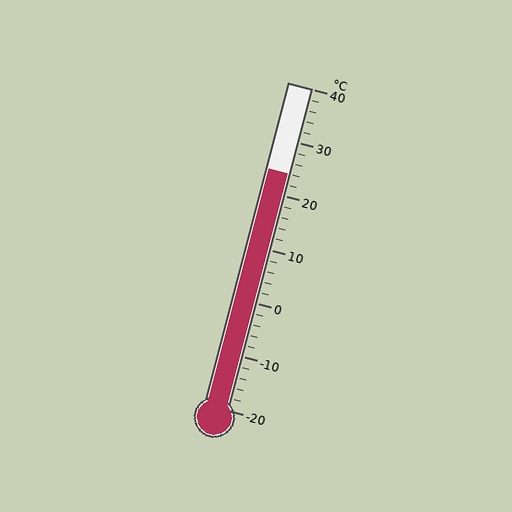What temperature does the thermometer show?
The thermometer shows approximately 24°C.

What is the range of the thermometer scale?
The thermometer scale ranges from -20°C to 40°C.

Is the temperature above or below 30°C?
The temperature is below 30°C.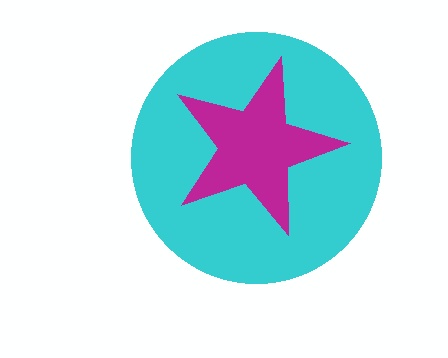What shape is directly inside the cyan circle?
The magenta star.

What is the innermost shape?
The magenta star.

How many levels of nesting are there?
2.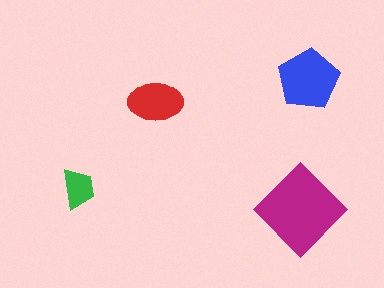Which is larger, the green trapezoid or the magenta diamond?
The magenta diamond.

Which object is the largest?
The magenta diamond.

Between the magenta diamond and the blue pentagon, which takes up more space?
The magenta diamond.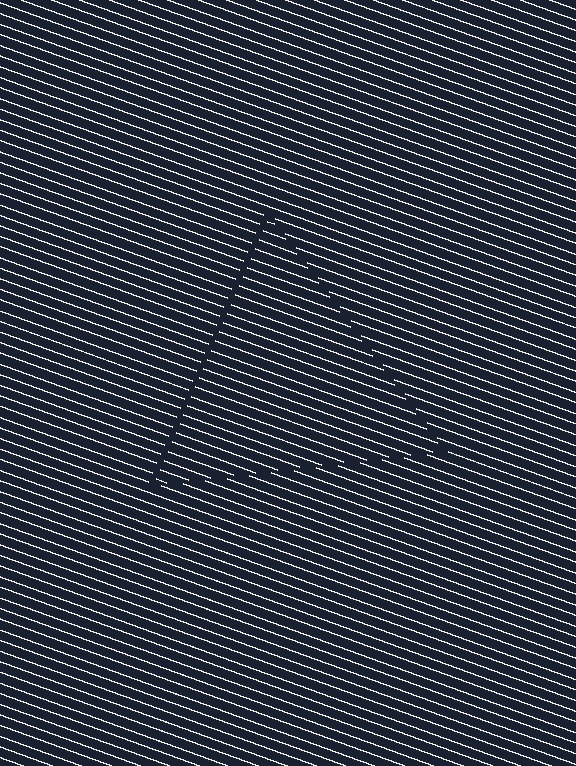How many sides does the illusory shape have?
3 sides — the line-ends trace a triangle.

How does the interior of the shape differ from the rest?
The interior of the shape contains the same grating, shifted by half a period — the contour is defined by the phase discontinuity where line-ends from the inner and outer gratings abut.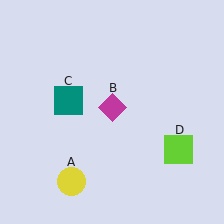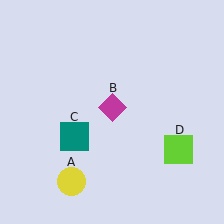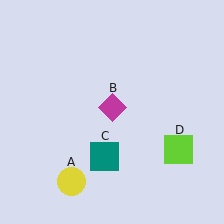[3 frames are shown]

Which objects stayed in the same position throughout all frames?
Yellow circle (object A) and magenta diamond (object B) and lime square (object D) remained stationary.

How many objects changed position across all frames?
1 object changed position: teal square (object C).